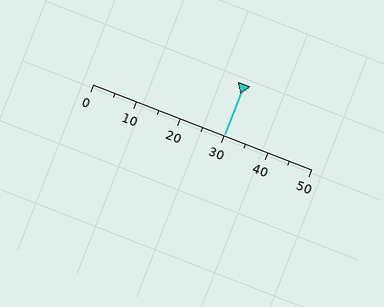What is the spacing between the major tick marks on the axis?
The major ticks are spaced 10 apart.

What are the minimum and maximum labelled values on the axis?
The axis runs from 0 to 50.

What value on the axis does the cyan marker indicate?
The marker indicates approximately 30.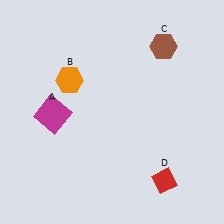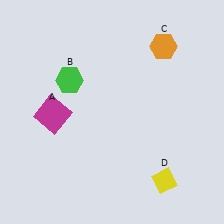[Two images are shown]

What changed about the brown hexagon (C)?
In Image 1, C is brown. In Image 2, it changed to orange.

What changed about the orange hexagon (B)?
In Image 1, B is orange. In Image 2, it changed to green.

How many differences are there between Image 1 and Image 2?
There are 3 differences between the two images.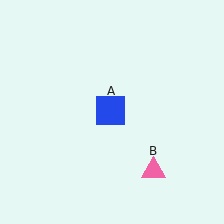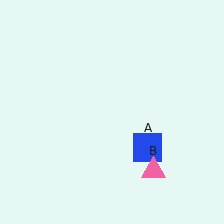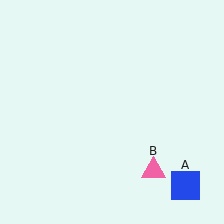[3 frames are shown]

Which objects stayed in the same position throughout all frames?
Pink triangle (object B) remained stationary.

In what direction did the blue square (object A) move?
The blue square (object A) moved down and to the right.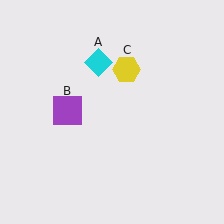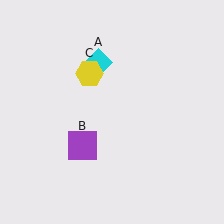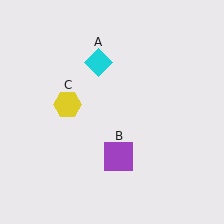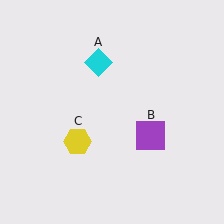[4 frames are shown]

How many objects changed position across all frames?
2 objects changed position: purple square (object B), yellow hexagon (object C).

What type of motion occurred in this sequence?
The purple square (object B), yellow hexagon (object C) rotated counterclockwise around the center of the scene.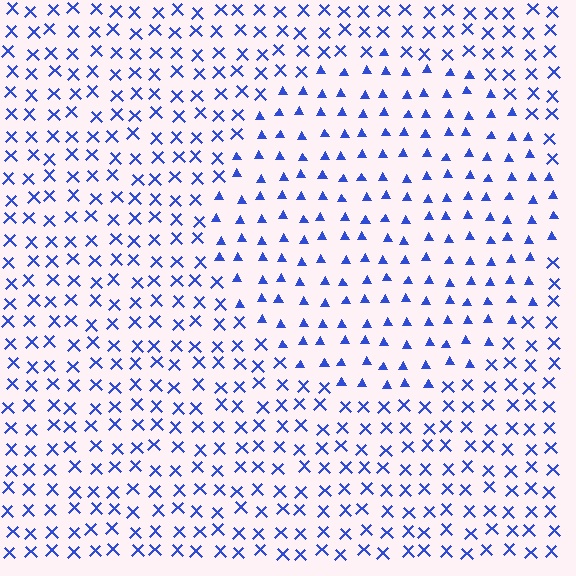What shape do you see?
I see a circle.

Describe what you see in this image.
The image is filled with small blue elements arranged in a uniform grid. A circle-shaped region contains triangles, while the surrounding area contains X marks. The boundary is defined purely by the change in element shape.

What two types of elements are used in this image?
The image uses triangles inside the circle region and X marks outside it.